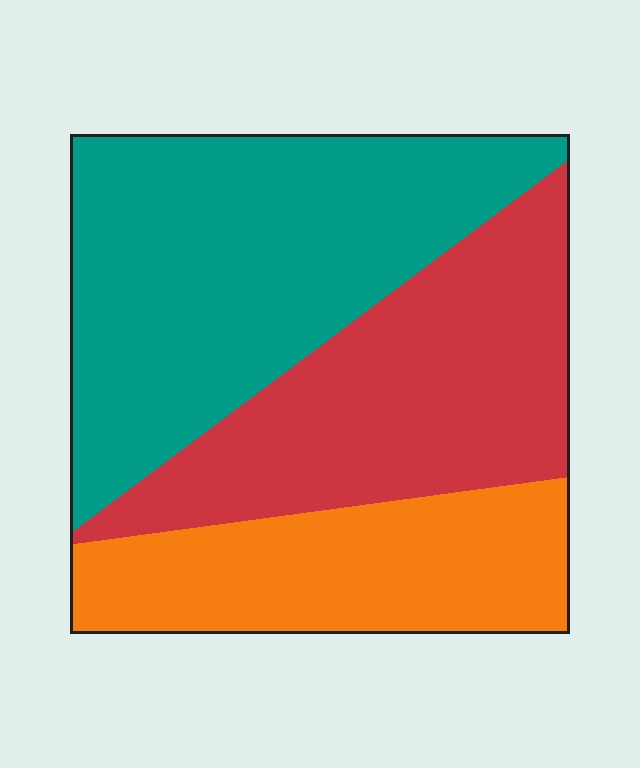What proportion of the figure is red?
Red takes up about one third (1/3) of the figure.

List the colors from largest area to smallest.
From largest to smallest: teal, red, orange.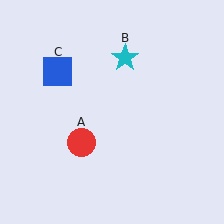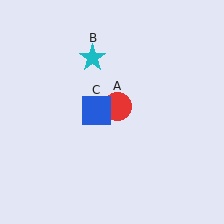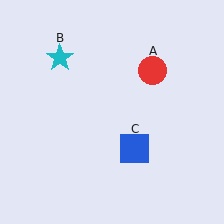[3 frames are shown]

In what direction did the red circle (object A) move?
The red circle (object A) moved up and to the right.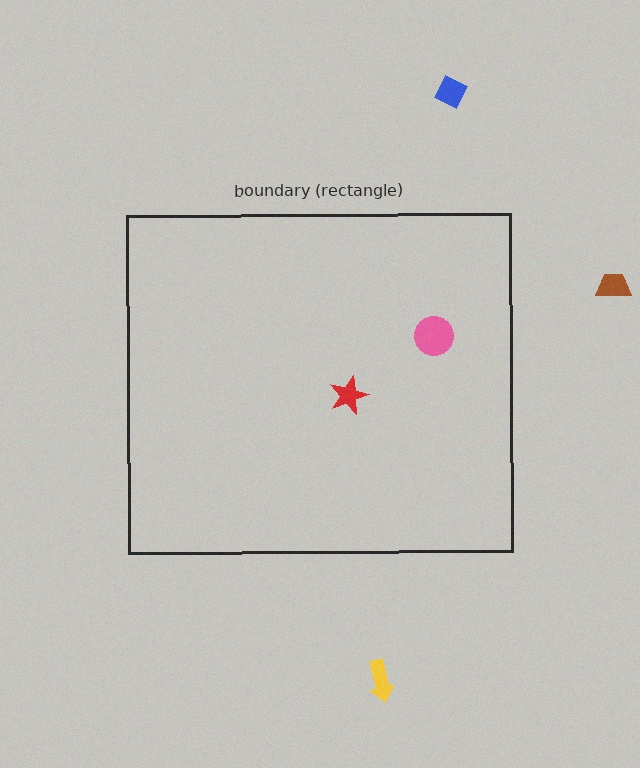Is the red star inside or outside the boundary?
Inside.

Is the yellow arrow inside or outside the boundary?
Outside.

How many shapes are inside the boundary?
2 inside, 3 outside.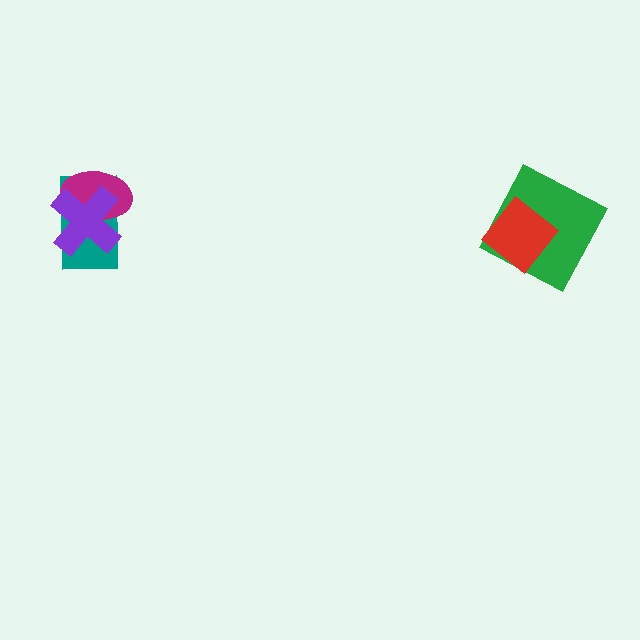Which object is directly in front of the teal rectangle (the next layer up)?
The magenta ellipse is directly in front of the teal rectangle.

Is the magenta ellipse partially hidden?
Yes, it is partially covered by another shape.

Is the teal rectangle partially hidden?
Yes, it is partially covered by another shape.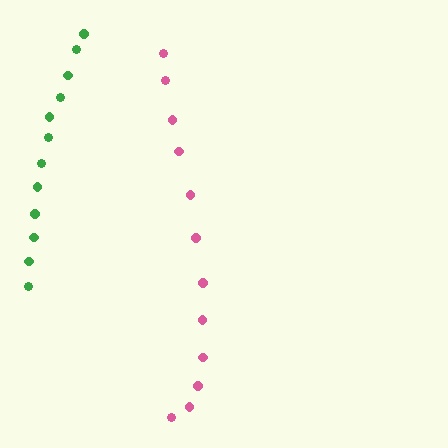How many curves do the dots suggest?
There are 2 distinct paths.